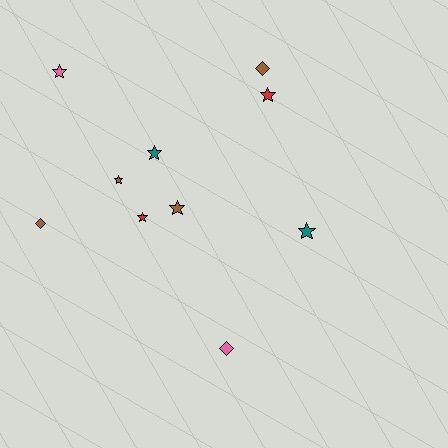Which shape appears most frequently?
Star, with 7 objects.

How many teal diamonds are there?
There are no teal diamonds.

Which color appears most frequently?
Brown, with 4 objects.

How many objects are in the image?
There are 10 objects.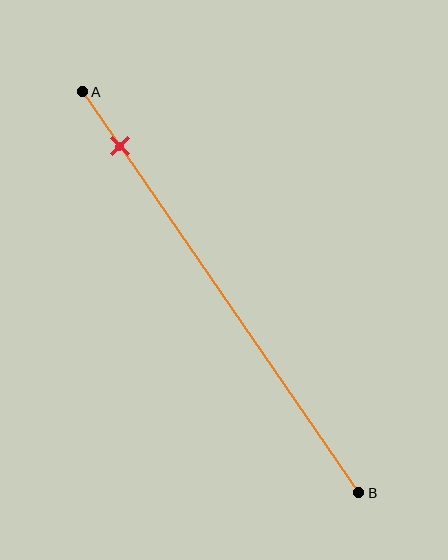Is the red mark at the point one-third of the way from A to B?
No, the mark is at about 15% from A, not at the 33% one-third point.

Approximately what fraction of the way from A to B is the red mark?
The red mark is approximately 15% of the way from A to B.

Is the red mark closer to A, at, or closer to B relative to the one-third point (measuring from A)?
The red mark is closer to point A than the one-third point of segment AB.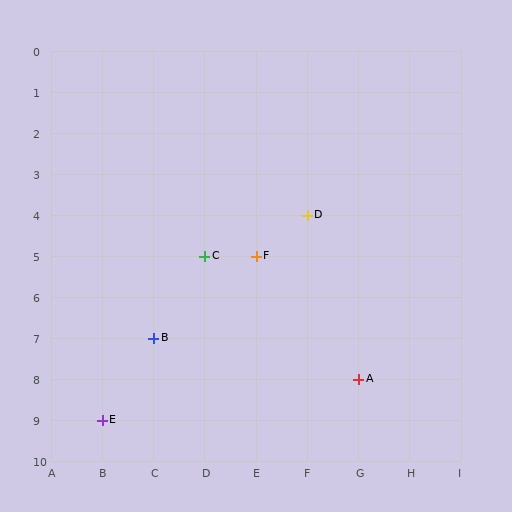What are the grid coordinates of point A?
Point A is at grid coordinates (G, 8).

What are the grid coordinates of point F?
Point F is at grid coordinates (E, 5).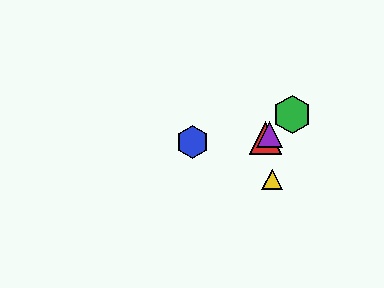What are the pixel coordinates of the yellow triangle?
The yellow triangle is at (272, 180).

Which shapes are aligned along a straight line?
The red triangle, the green hexagon, the purple triangle are aligned along a straight line.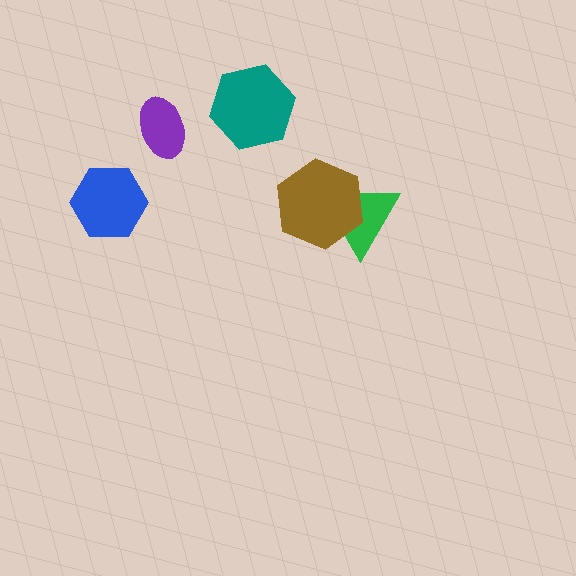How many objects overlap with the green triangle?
1 object overlaps with the green triangle.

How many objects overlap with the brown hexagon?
1 object overlaps with the brown hexagon.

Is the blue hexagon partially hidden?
No, no other shape covers it.